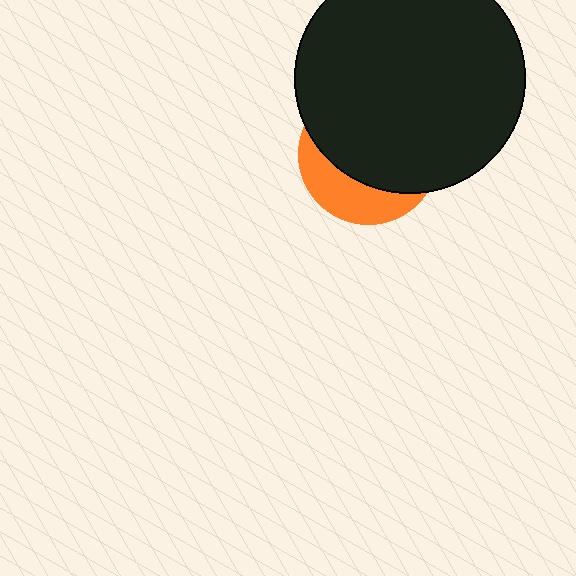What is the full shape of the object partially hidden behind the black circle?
The partially hidden object is an orange circle.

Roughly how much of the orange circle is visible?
A small part of it is visible (roughly 31%).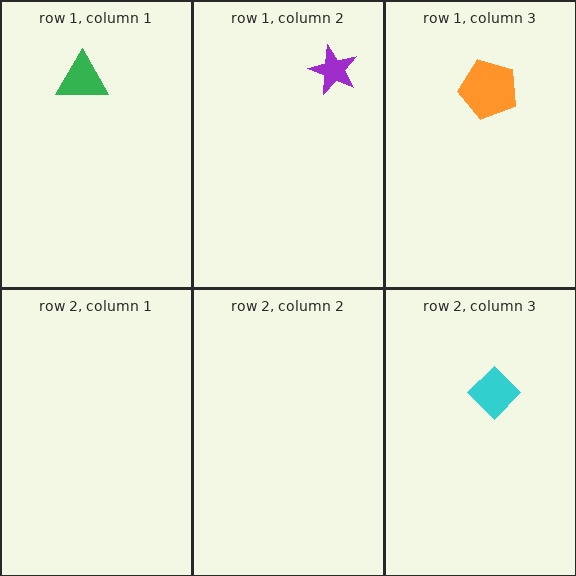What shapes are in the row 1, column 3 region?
The orange pentagon.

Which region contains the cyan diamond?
The row 2, column 3 region.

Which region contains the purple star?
The row 1, column 2 region.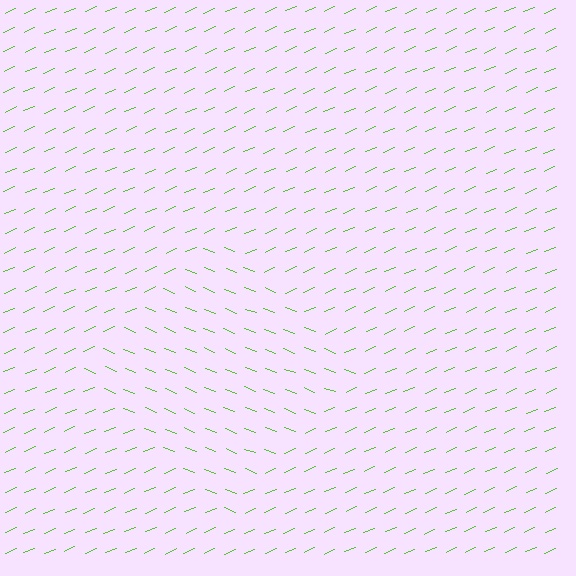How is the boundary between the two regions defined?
The boundary is defined purely by a change in line orientation (approximately 45 degrees difference). All lines are the same color and thickness.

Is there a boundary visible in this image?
Yes, there is a texture boundary formed by a change in line orientation.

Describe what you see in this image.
The image is filled with small lime line segments. A diamond region in the image has lines oriented differently from the surrounding lines, creating a visible texture boundary.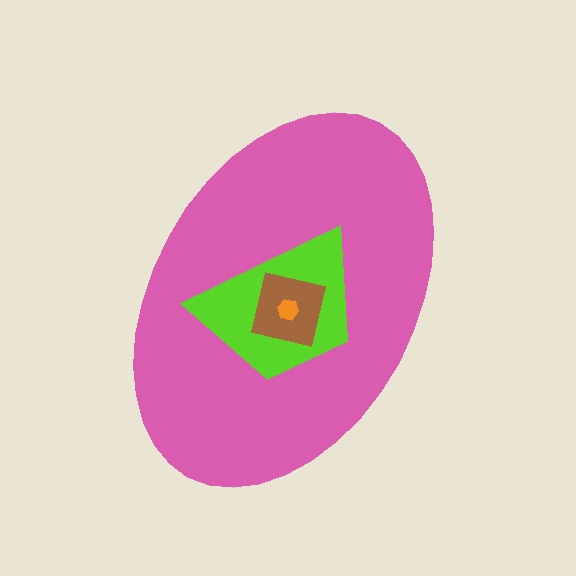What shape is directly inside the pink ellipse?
The lime trapezoid.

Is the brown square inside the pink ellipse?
Yes.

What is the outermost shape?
The pink ellipse.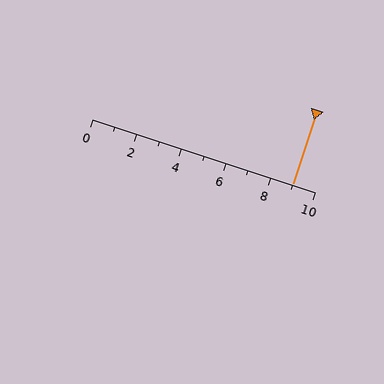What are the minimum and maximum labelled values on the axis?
The axis runs from 0 to 10.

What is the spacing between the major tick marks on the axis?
The major ticks are spaced 2 apart.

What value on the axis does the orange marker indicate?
The marker indicates approximately 9.